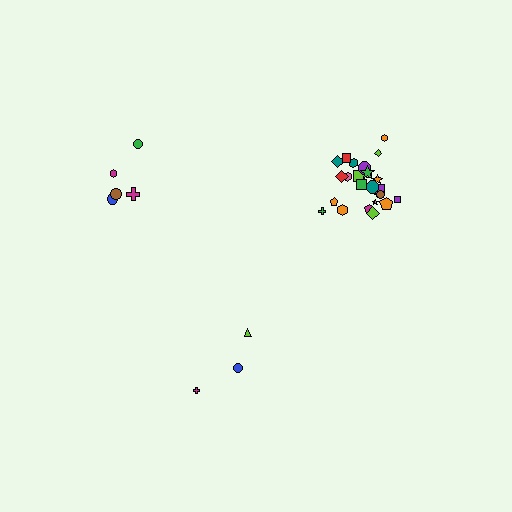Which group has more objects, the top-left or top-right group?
The top-right group.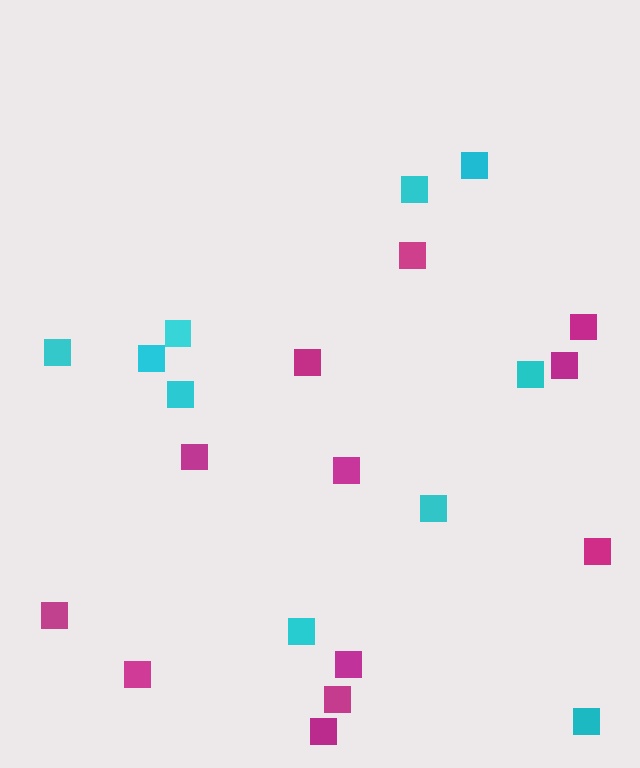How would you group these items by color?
There are 2 groups: one group of magenta squares (12) and one group of cyan squares (10).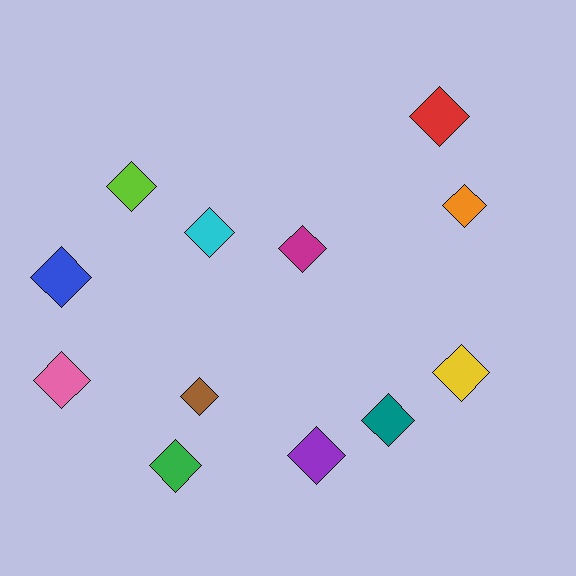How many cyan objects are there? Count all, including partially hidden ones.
There is 1 cyan object.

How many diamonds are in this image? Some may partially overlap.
There are 12 diamonds.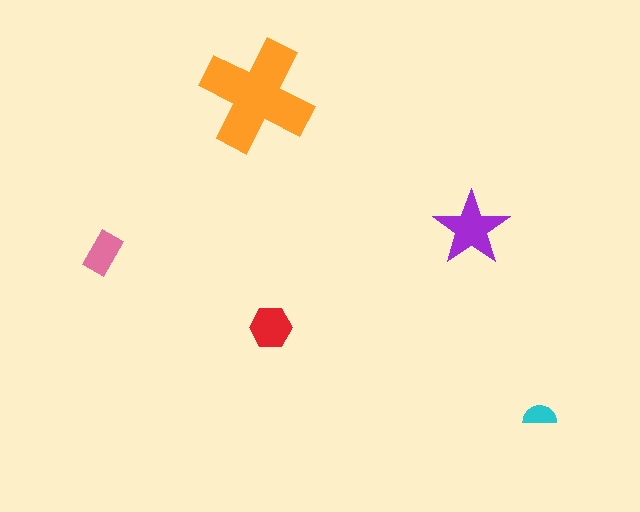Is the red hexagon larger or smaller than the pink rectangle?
Larger.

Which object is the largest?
The orange cross.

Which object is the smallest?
The cyan semicircle.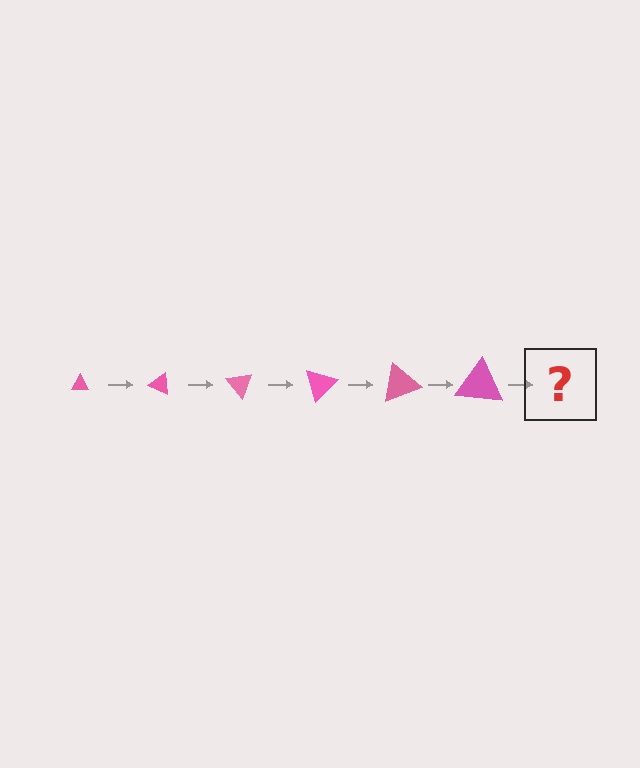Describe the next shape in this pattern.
It should be a triangle, larger than the previous one and rotated 150 degrees from the start.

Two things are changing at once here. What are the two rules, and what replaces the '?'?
The two rules are that the triangle grows larger each step and it rotates 25 degrees each step. The '?' should be a triangle, larger than the previous one and rotated 150 degrees from the start.